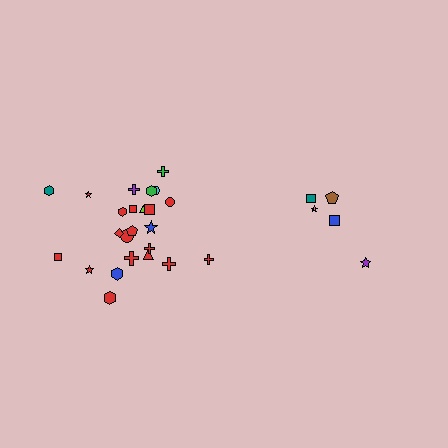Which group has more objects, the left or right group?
The left group.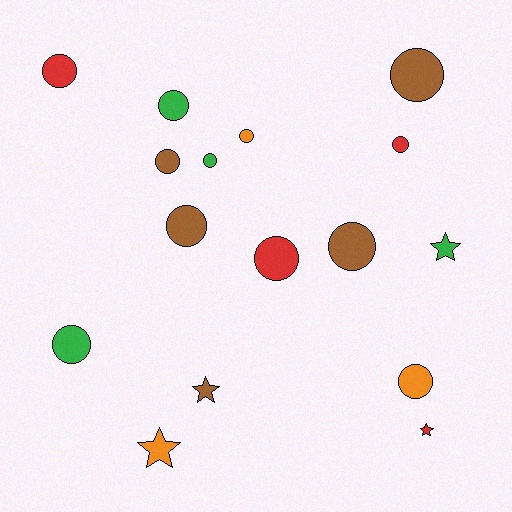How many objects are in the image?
There are 16 objects.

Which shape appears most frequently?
Circle, with 12 objects.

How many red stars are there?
There is 1 red star.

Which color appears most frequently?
Brown, with 5 objects.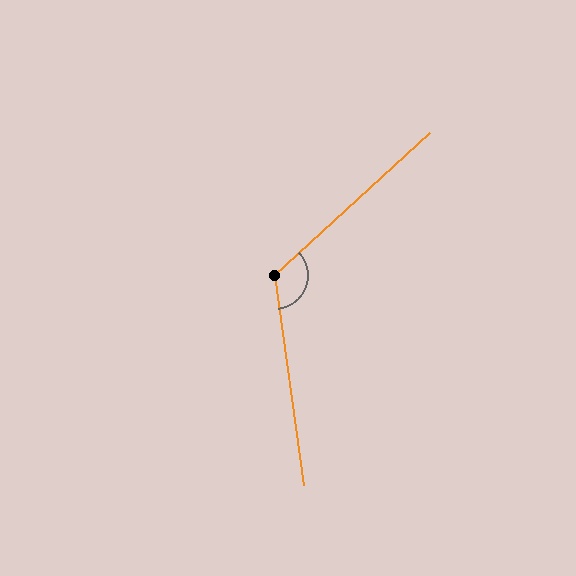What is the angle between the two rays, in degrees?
Approximately 125 degrees.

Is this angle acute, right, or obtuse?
It is obtuse.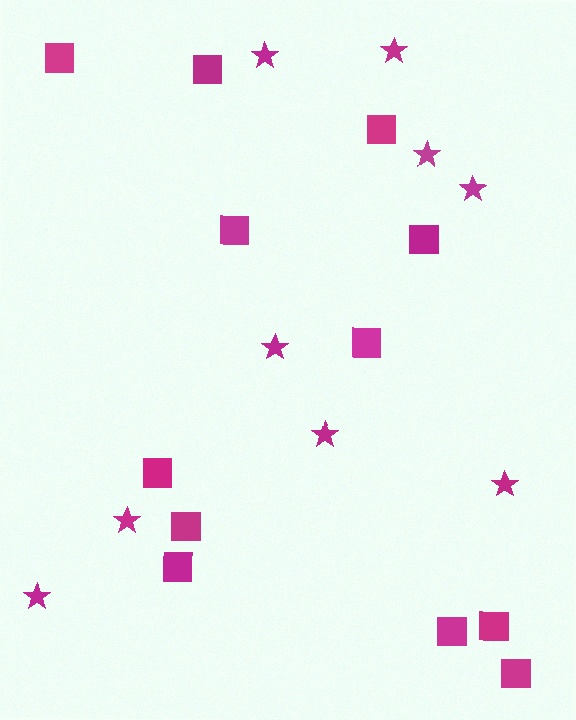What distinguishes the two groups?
There are 2 groups: one group of squares (12) and one group of stars (9).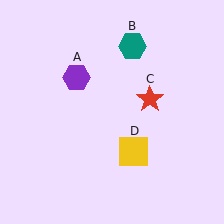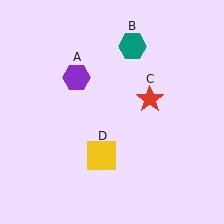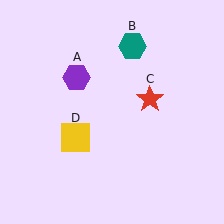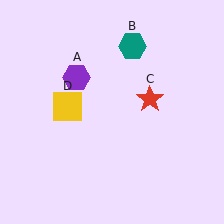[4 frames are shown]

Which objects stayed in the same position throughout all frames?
Purple hexagon (object A) and teal hexagon (object B) and red star (object C) remained stationary.